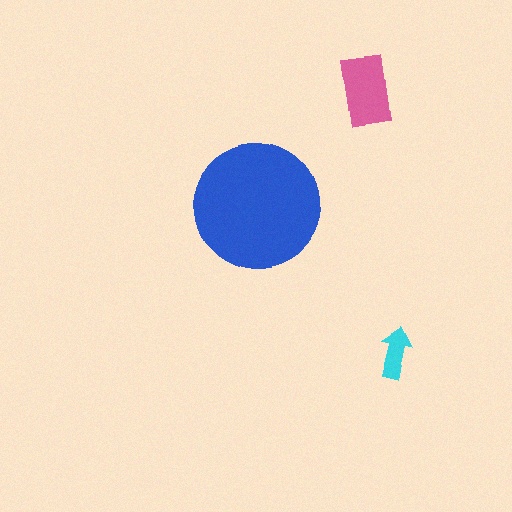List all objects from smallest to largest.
The cyan arrow, the pink rectangle, the blue circle.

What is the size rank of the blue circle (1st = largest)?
1st.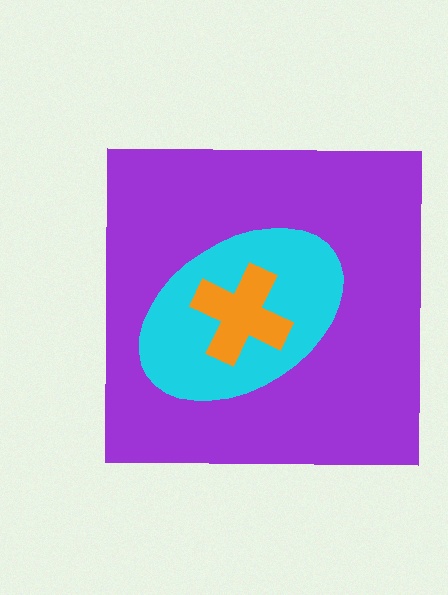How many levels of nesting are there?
3.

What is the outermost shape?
The purple square.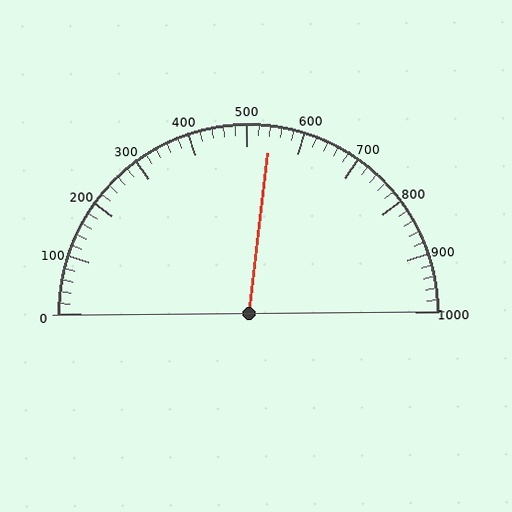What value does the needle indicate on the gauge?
The needle indicates approximately 540.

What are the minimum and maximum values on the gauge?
The gauge ranges from 0 to 1000.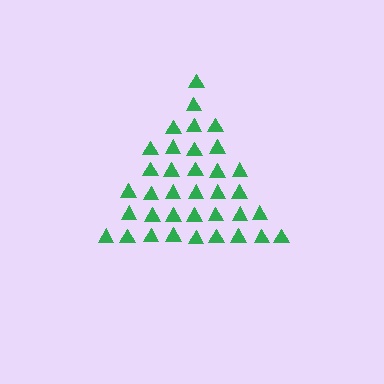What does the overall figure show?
The overall figure shows a triangle.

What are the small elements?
The small elements are triangles.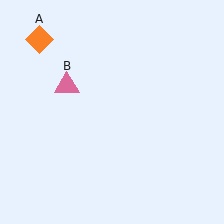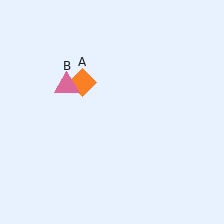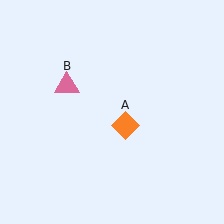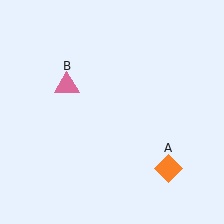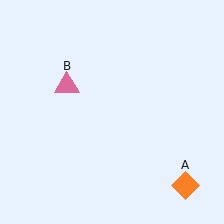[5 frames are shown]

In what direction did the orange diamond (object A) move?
The orange diamond (object A) moved down and to the right.